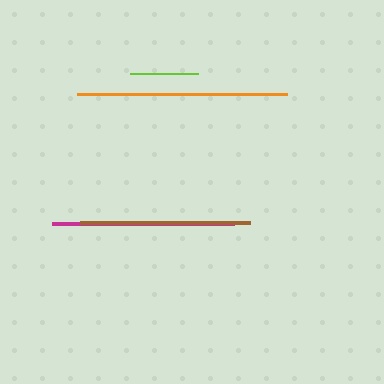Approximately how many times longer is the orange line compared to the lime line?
The orange line is approximately 3.1 times the length of the lime line.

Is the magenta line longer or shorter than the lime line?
The magenta line is longer than the lime line.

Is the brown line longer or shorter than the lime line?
The brown line is longer than the lime line.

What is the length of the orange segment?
The orange segment is approximately 210 pixels long.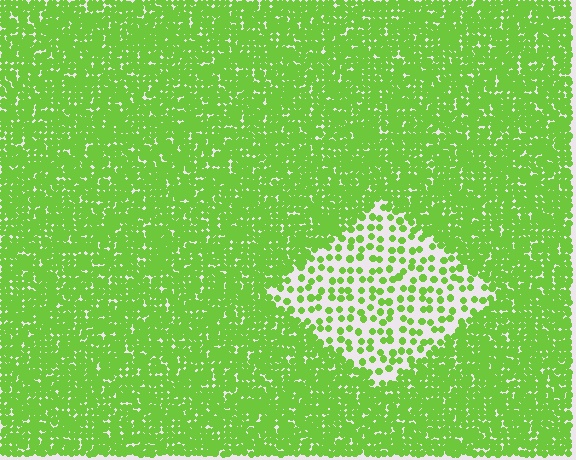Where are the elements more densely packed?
The elements are more densely packed outside the diamond boundary.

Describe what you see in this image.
The image contains small lime elements arranged at two different densities. A diamond-shaped region is visible where the elements are less densely packed than the surrounding area.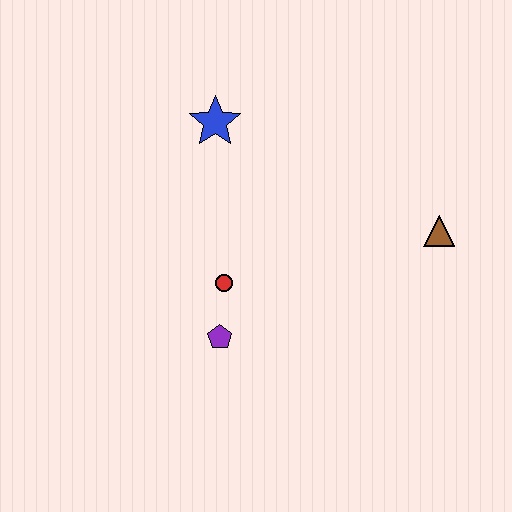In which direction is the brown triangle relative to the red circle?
The brown triangle is to the right of the red circle.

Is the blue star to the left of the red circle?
Yes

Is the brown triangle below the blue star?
Yes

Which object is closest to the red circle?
The purple pentagon is closest to the red circle.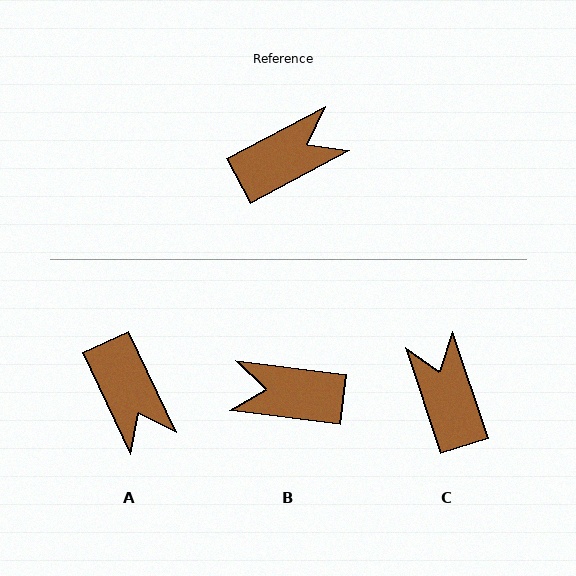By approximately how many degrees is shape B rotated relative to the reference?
Approximately 145 degrees counter-clockwise.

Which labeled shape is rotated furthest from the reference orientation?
B, about 145 degrees away.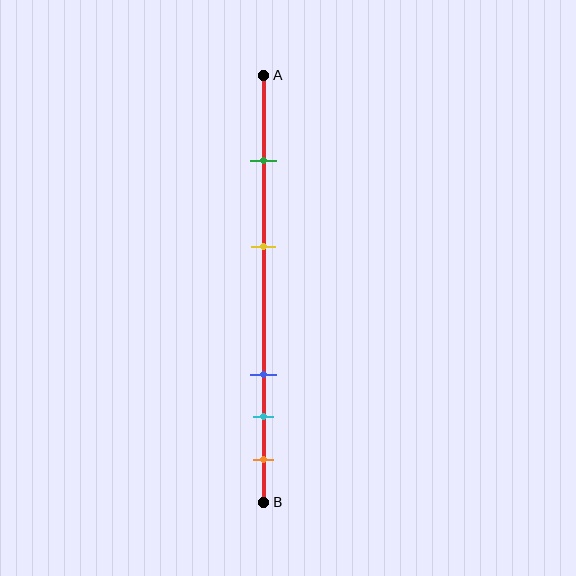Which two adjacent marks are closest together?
The cyan and orange marks are the closest adjacent pair.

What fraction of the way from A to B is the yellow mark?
The yellow mark is approximately 40% (0.4) of the way from A to B.